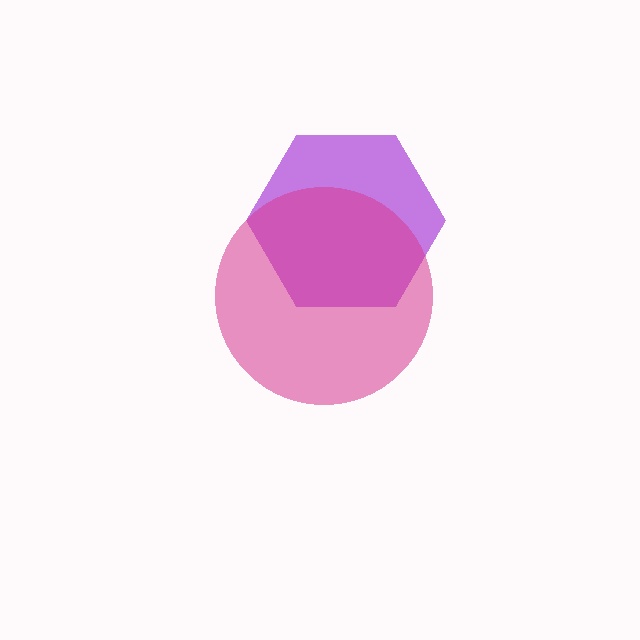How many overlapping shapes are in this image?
There are 2 overlapping shapes in the image.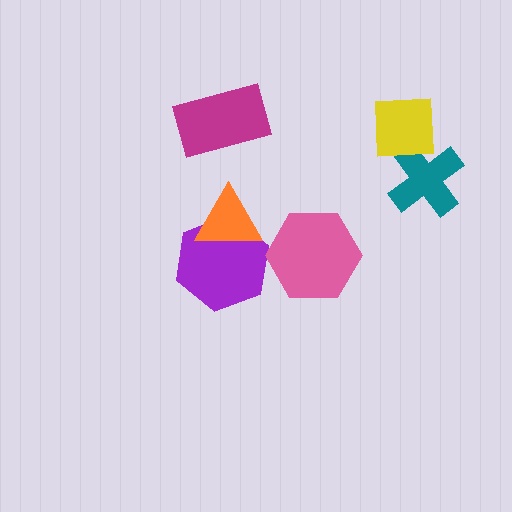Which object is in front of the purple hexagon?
The orange triangle is in front of the purple hexagon.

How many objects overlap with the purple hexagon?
1 object overlaps with the purple hexagon.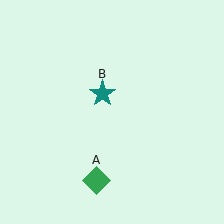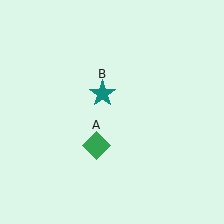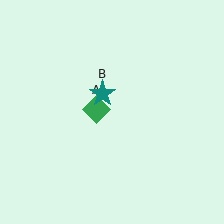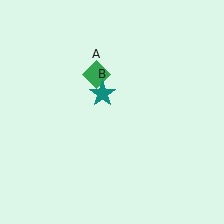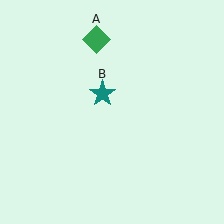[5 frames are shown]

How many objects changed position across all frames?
1 object changed position: green diamond (object A).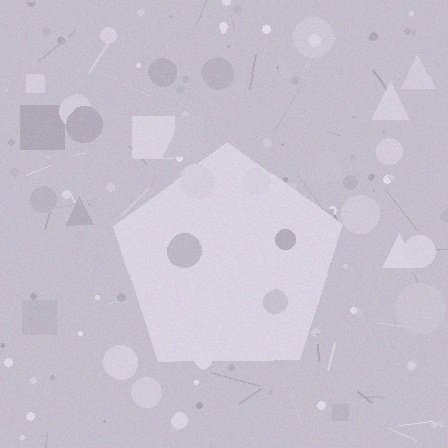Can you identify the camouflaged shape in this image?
The camouflaged shape is a pentagon.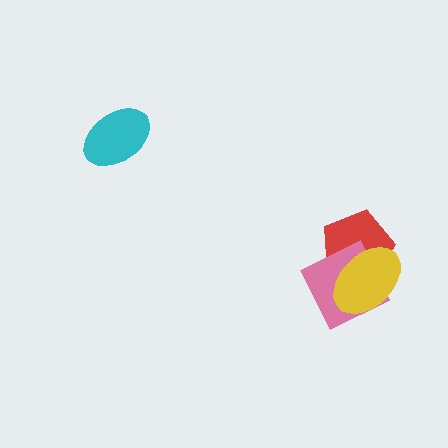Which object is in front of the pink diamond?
The yellow ellipse is in front of the pink diamond.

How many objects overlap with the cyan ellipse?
0 objects overlap with the cyan ellipse.